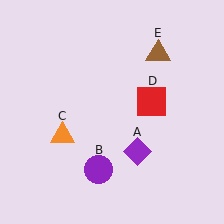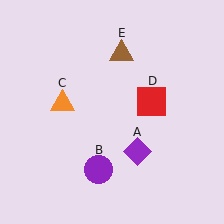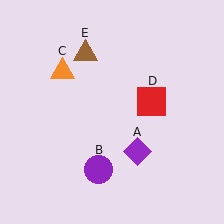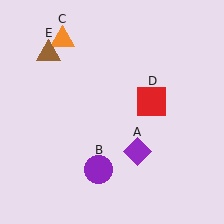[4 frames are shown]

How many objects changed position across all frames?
2 objects changed position: orange triangle (object C), brown triangle (object E).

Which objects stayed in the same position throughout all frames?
Purple diamond (object A) and purple circle (object B) and red square (object D) remained stationary.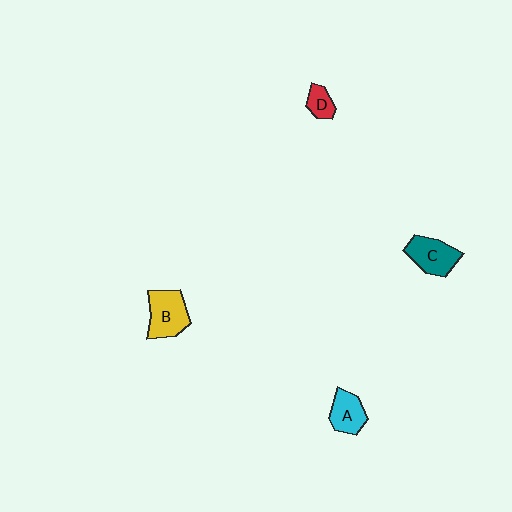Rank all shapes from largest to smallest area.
From largest to smallest: B (yellow), C (teal), A (cyan), D (red).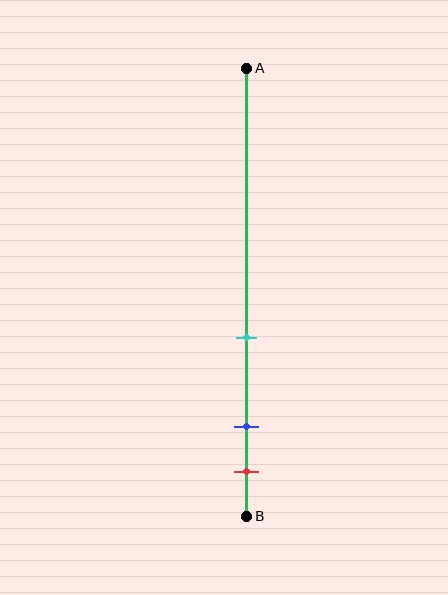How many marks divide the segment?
There are 3 marks dividing the segment.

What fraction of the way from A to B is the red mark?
The red mark is approximately 90% (0.9) of the way from A to B.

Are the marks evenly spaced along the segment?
No, the marks are not evenly spaced.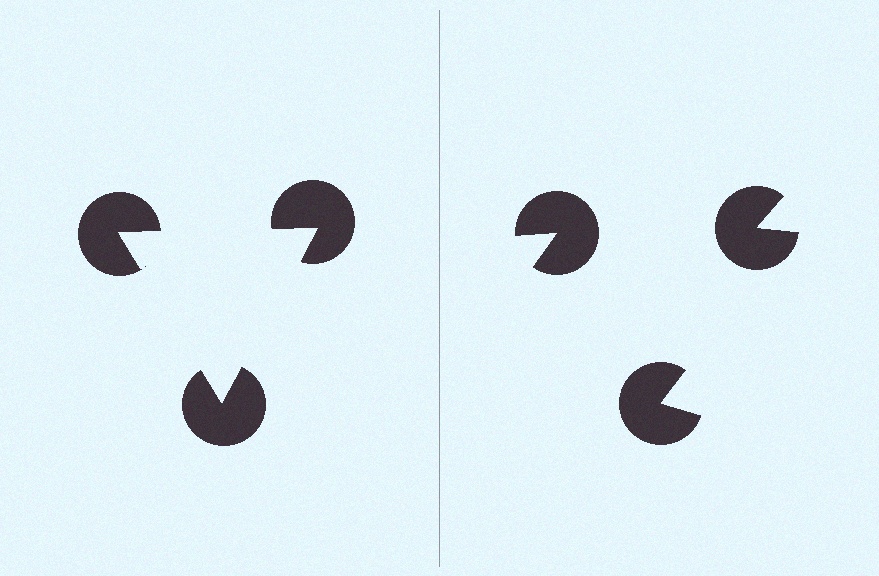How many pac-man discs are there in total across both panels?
6 — 3 on each side.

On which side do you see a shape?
An illusory triangle appears on the left side. On the right side the wedge cuts are rotated, so no coherent shape forms.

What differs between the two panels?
The pac-man discs are positioned identically on both sides; only the wedge orientations differ. On the left they align to a triangle; on the right they are misaligned.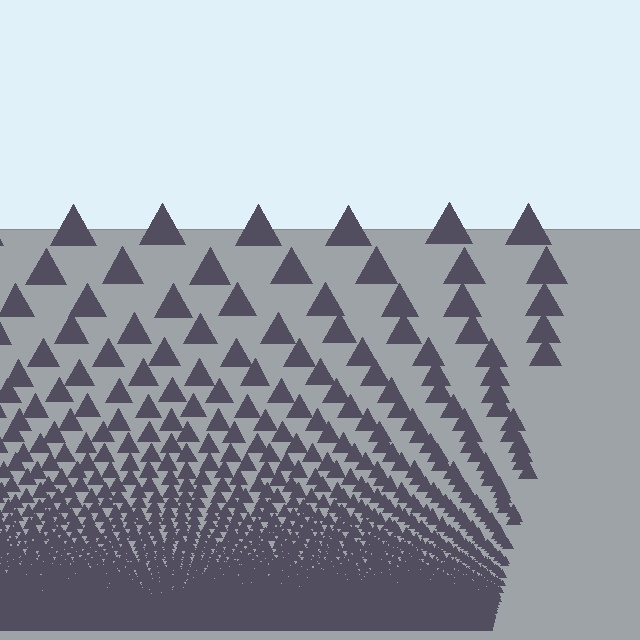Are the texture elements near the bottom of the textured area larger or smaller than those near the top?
Smaller. The gradient is inverted — elements near the bottom are smaller and denser.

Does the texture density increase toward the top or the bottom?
Density increases toward the bottom.